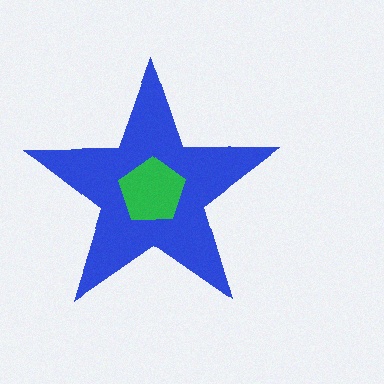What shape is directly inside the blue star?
The green pentagon.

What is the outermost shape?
The blue star.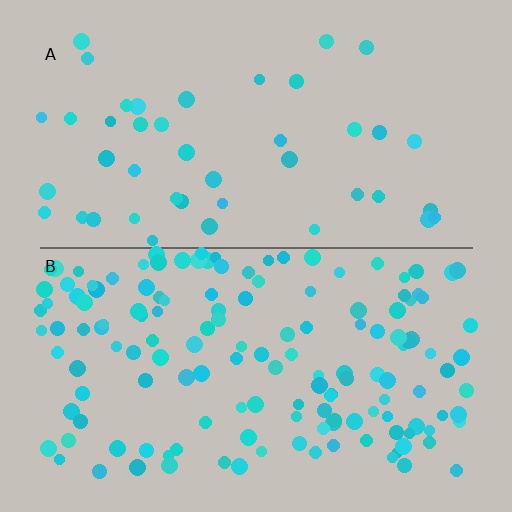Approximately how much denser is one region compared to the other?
Approximately 3.3× — region B over region A.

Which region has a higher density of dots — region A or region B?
B (the bottom).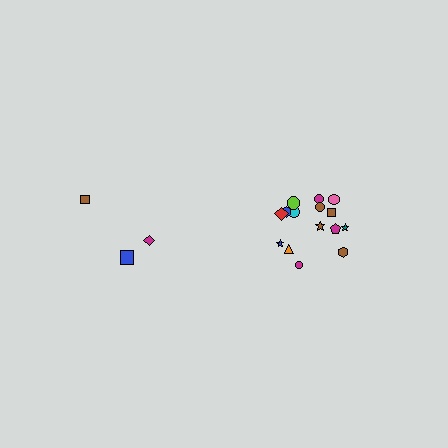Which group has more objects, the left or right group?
The right group.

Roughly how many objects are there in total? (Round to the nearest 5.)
Roughly 20 objects in total.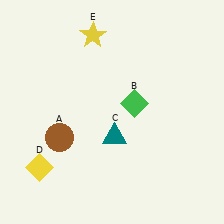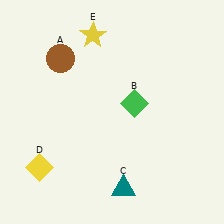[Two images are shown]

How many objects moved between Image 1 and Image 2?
2 objects moved between the two images.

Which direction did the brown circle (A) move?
The brown circle (A) moved up.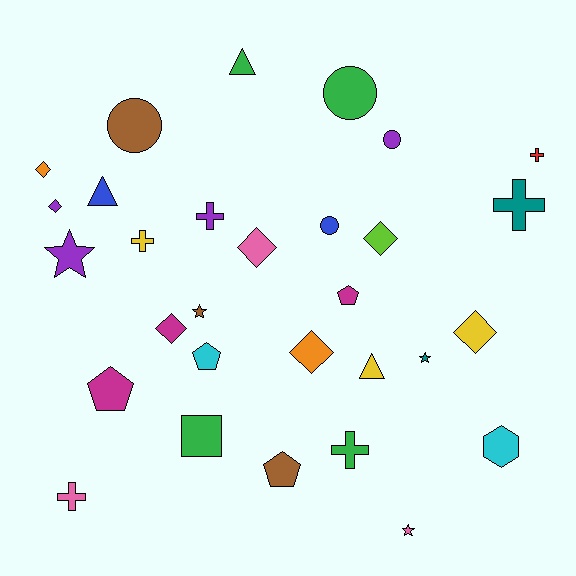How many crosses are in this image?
There are 6 crosses.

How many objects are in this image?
There are 30 objects.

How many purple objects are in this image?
There are 4 purple objects.